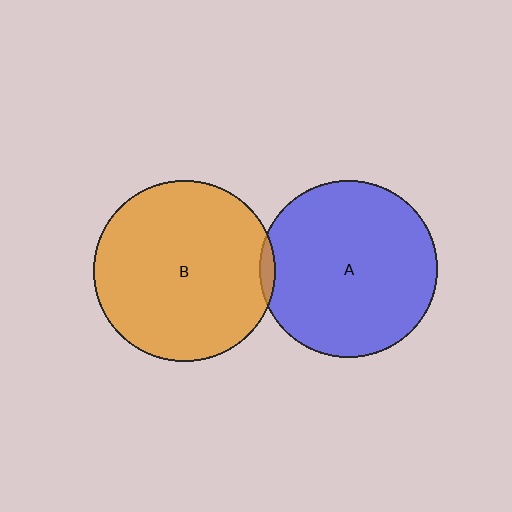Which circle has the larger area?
Circle B (orange).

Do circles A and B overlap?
Yes.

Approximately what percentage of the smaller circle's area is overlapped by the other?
Approximately 5%.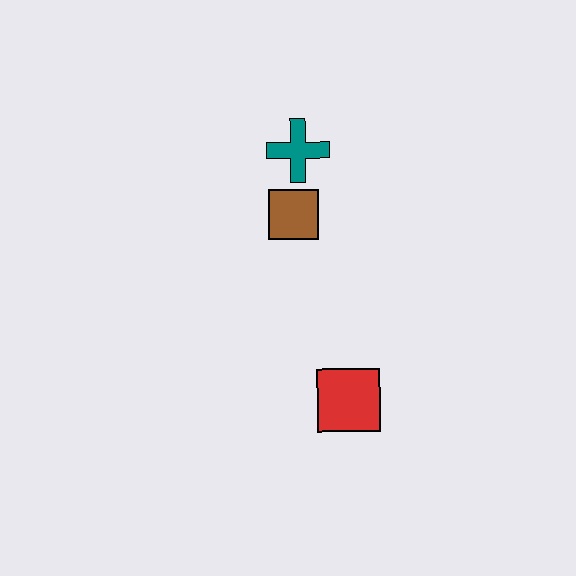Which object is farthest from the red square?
The teal cross is farthest from the red square.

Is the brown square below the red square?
No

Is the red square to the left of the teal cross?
No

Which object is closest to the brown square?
The teal cross is closest to the brown square.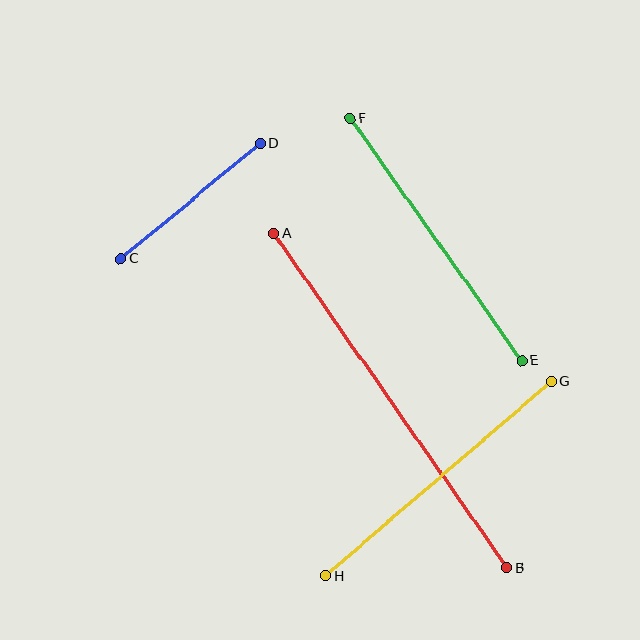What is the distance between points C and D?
The distance is approximately 181 pixels.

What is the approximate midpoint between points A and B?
The midpoint is at approximately (390, 400) pixels.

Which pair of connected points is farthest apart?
Points A and B are farthest apart.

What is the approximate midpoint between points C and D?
The midpoint is at approximately (191, 201) pixels.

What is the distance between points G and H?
The distance is approximately 298 pixels.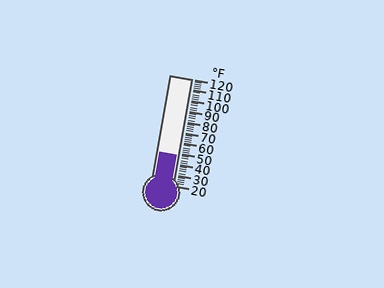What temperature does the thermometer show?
The thermometer shows approximately 48°F.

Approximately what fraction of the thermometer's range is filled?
The thermometer is filled to approximately 30% of its range.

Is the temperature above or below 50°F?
The temperature is below 50°F.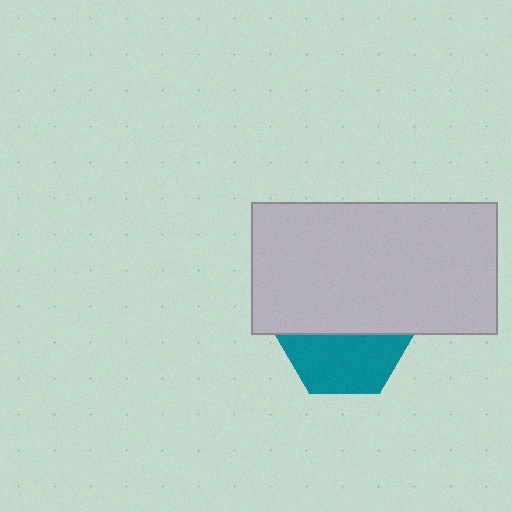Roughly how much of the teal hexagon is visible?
About half of it is visible (roughly 47%).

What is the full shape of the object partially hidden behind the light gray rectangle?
The partially hidden object is a teal hexagon.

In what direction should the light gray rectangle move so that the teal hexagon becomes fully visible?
The light gray rectangle should move up. That is the shortest direction to clear the overlap and leave the teal hexagon fully visible.